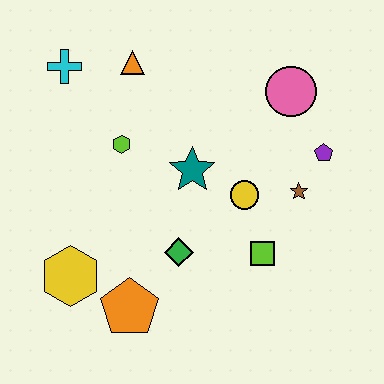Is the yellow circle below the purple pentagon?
Yes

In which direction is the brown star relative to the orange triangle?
The brown star is to the right of the orange triangle.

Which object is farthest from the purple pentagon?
The yellow hexagon is farthest from the purple pentagon.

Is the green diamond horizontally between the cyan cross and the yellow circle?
Yes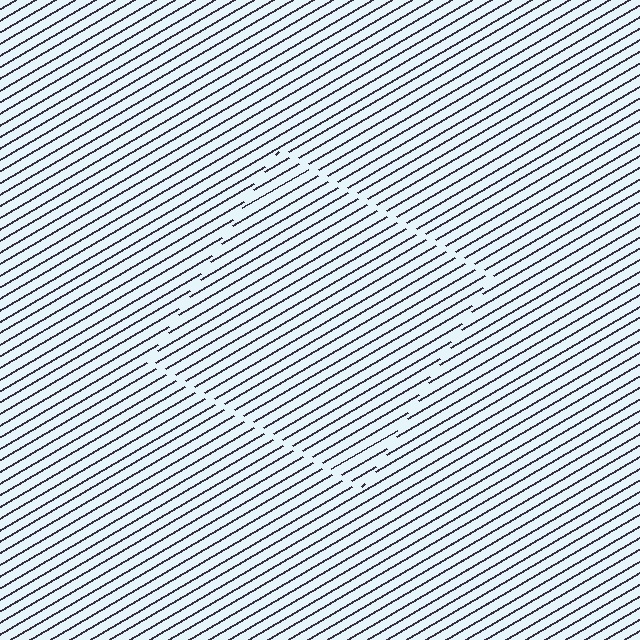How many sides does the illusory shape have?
4 sides — the line-ends trace a square.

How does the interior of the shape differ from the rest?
The interior of the shape contains the same grating, shifted by half a period — the contour is defined by the phase discontinuity where line-ends from the inner and outer gratings abut.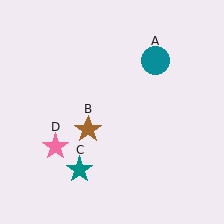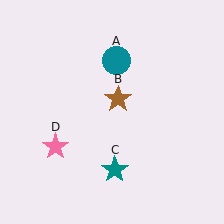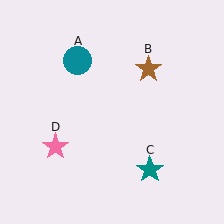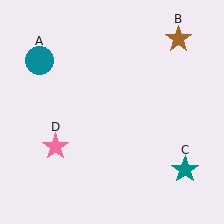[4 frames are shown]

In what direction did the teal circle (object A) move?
The teal circle (object A) moved left.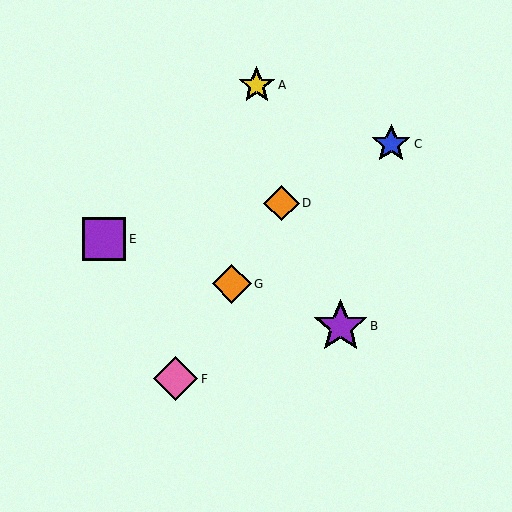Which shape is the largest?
The purple star (labeled B) is the largest.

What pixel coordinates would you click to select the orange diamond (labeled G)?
Click at (232, 284) to select the orange diamond G.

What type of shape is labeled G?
Shape G is an orange diamond.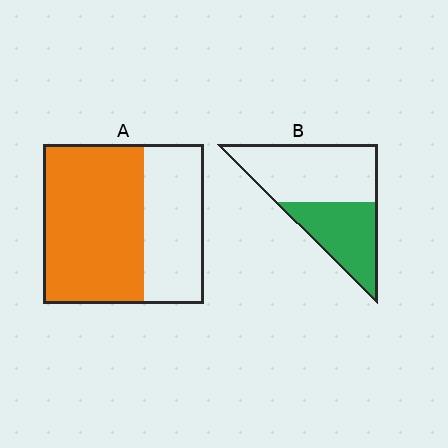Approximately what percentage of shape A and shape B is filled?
A is approximately 65% and B is approximately 40%.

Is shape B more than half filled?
No.